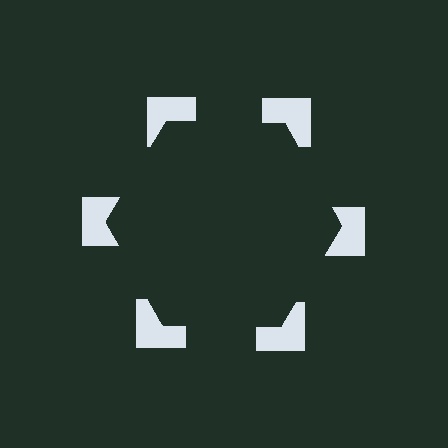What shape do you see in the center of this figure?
An illusory hexagon — its edges are inferred from the aligned wedge cuts in the notched squares, not physically drawn.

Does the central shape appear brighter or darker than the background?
It typically appears slightly darker than the background, even though no actual brightness change is drawn.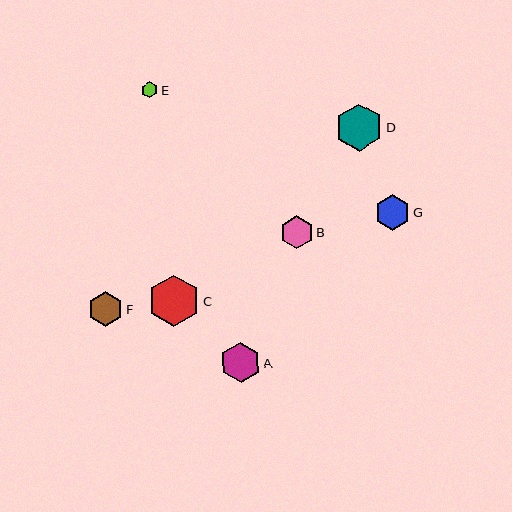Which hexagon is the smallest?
Hexagon E is the smallest with a size of approximately 16 pixels.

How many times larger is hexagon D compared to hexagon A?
Hexagon D is approximately 1.2 times the size of hexagon A.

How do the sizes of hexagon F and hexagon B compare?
Hexagon F and hexagon B are approximately the same size.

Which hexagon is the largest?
Hexagon C is the largest with a size of approximately 51 pixels.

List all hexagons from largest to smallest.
From largest to smallest: C, D, A, G, F, B, E.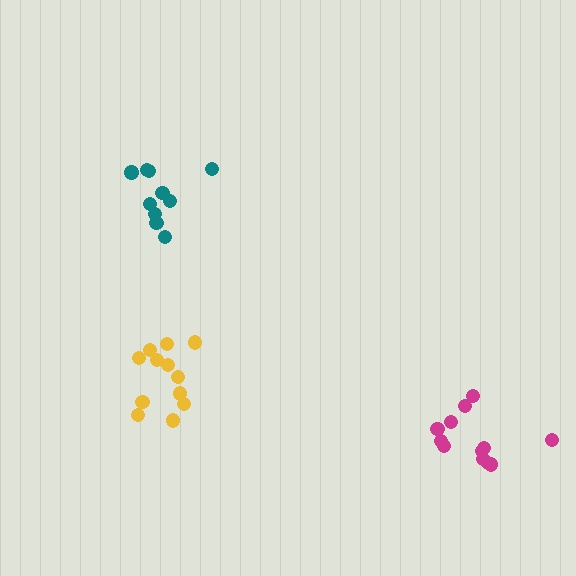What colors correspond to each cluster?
The clusters are colored: teal, yellow, magenta.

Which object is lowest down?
The magenta cluster is bottommost.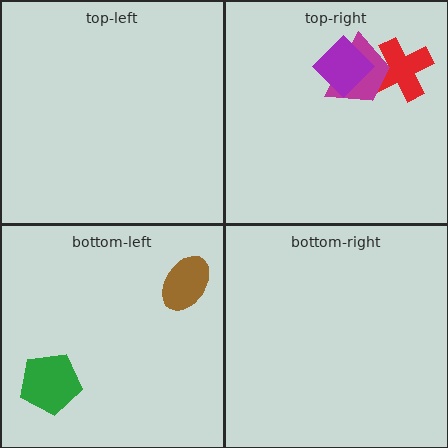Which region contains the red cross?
The top-right region.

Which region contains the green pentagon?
The bottom-left region.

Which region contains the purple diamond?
The top-right region.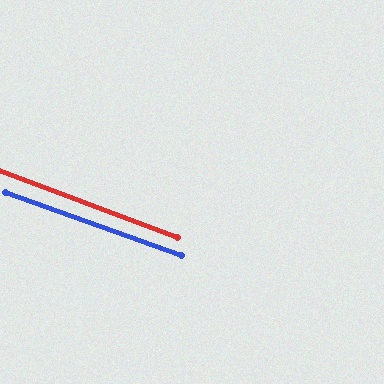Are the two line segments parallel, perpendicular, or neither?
Parallel — their directions differ by only 0.4°.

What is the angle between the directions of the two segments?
Approximately 0 degrees.